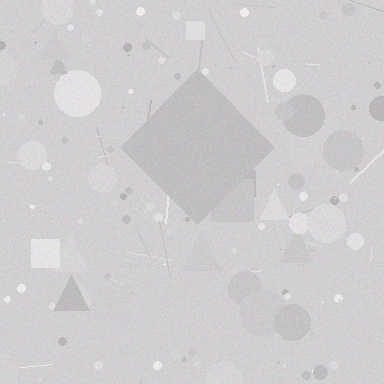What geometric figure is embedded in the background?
A diamond is embedded in the background.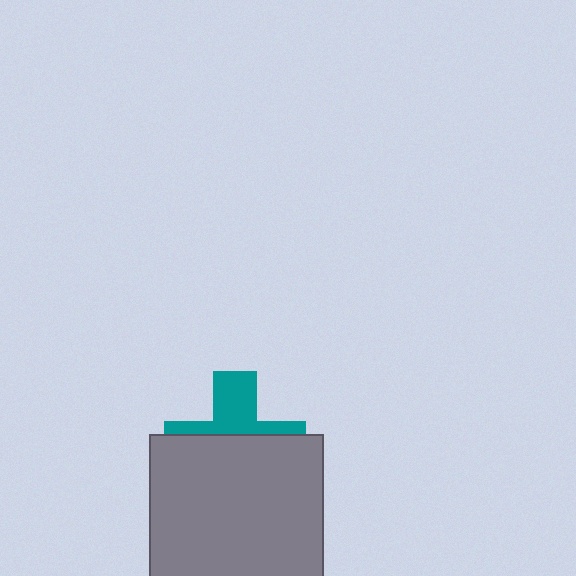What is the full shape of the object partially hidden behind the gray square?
The partially hidden object is a teal cross.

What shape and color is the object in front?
The object in front is a gray square.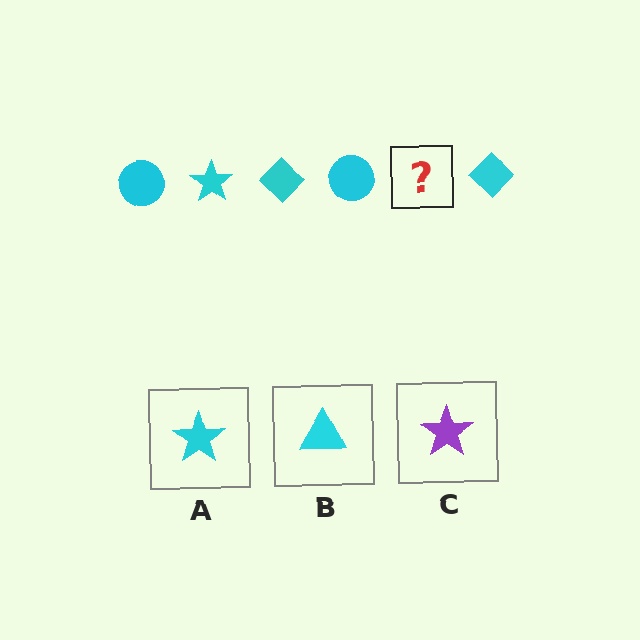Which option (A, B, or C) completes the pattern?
A.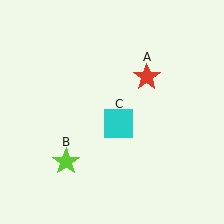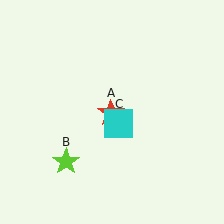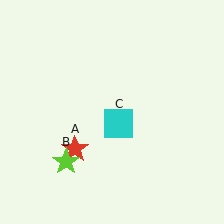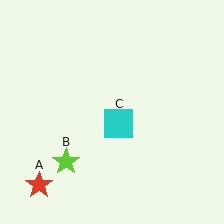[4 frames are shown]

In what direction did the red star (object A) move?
The red star (object A) moved down and to the left.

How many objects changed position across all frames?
1 object changed position: red star (object A).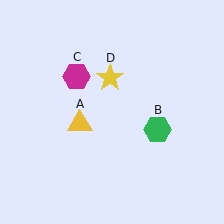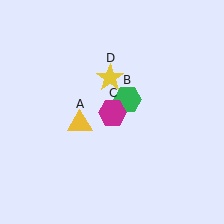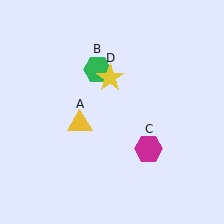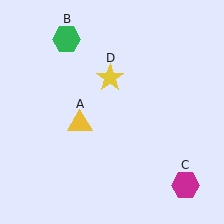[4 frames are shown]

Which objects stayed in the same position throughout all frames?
Yellow triangle (object A) and yellow star (object D) remained stationary.